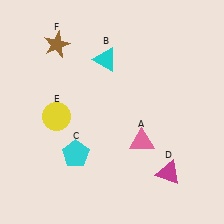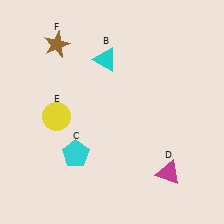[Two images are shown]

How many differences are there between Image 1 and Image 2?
There is 1 difference between the two images.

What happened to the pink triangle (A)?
The pink triangle (A) was removed in Image 2. It was in the bottom-right area of Image 1.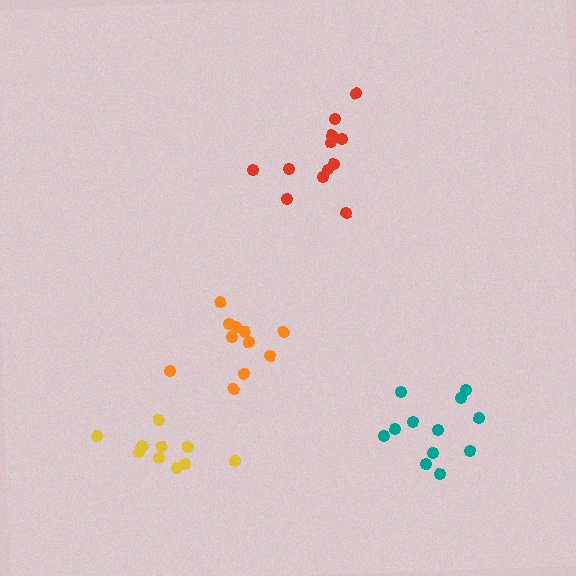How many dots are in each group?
Group 1: 11 dots, Group 2: 12 dots, Group 3: 12 dots, Group 4: 10 dots (45 total).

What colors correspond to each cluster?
The clusters are colored: orange, red, teal, yellow.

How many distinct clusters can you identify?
There are 4 distinct clusters.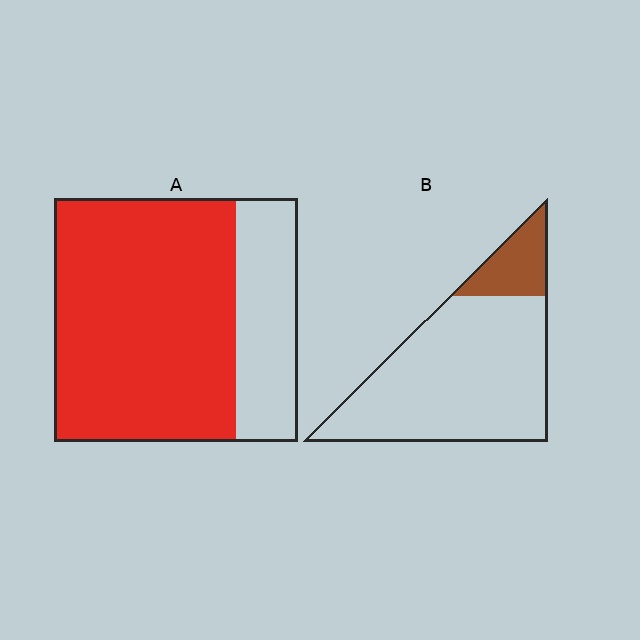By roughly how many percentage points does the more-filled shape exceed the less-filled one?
By roughly 60 percentage points (A over B).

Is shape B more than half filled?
No.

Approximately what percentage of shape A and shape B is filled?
A is approximately 75% and B is approximately 15%.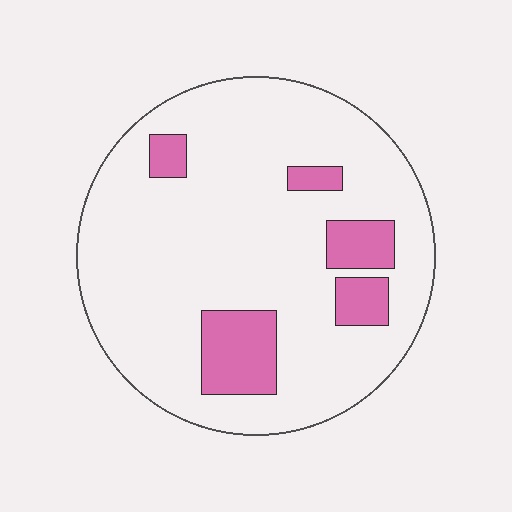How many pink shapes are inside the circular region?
5.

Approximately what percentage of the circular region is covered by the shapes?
Approximately 15%.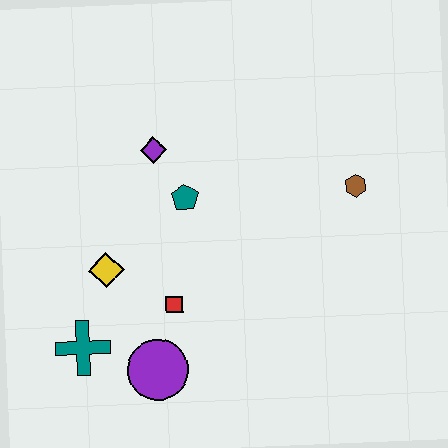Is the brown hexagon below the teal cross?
No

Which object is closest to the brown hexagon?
The teal pentagon is closest to the brown hexagon.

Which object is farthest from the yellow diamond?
The brown hexagon is farthest from the yellow diamond.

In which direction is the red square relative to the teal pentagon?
The red square is below the teal pentagon.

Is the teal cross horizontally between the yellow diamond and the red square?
No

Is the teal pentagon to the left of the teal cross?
No